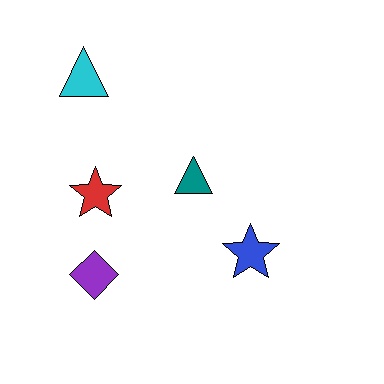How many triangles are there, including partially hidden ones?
There are 2 triangles.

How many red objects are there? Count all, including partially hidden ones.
There is 1 red object.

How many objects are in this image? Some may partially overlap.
There are 5 objects.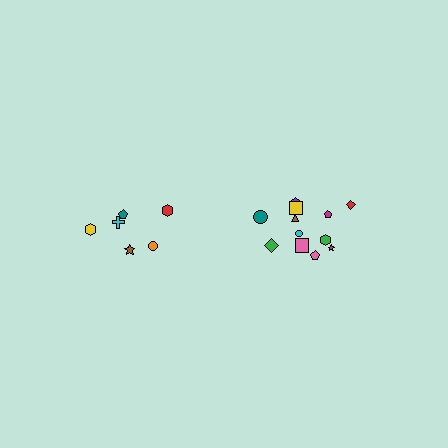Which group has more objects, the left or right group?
The right group.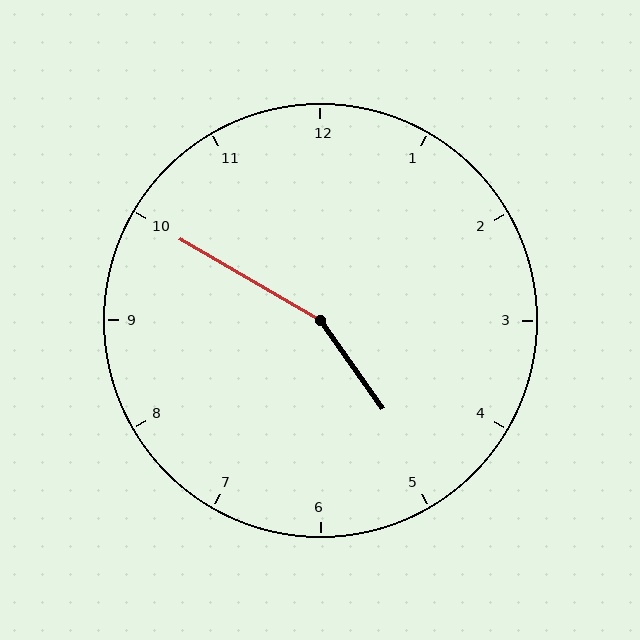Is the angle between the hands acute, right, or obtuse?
It is obtuse.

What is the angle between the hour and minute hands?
Approximately 155 degrees.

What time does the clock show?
4:50.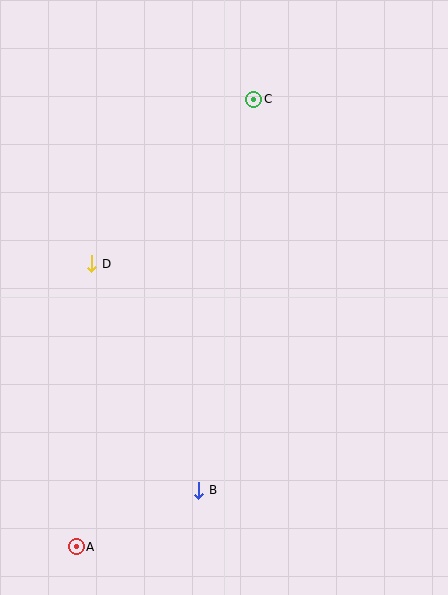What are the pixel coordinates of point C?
Point C is at (254, 99).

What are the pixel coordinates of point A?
Point A is at (76, 547).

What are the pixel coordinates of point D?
Point D is at (92, 264).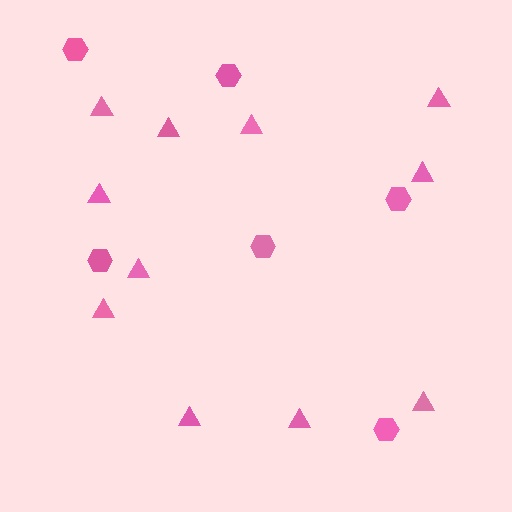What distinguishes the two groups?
There are 2 groups: one group of hexagons (6) and one group of triangles (11).